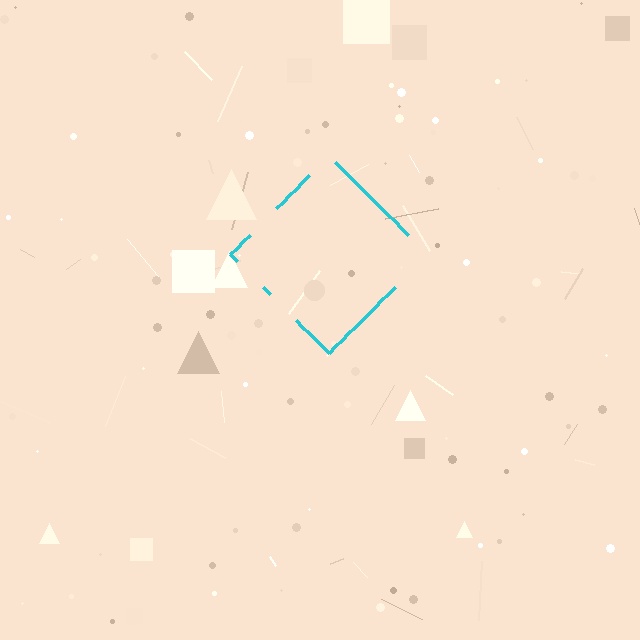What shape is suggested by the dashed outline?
The dashed outline suggests a diamond.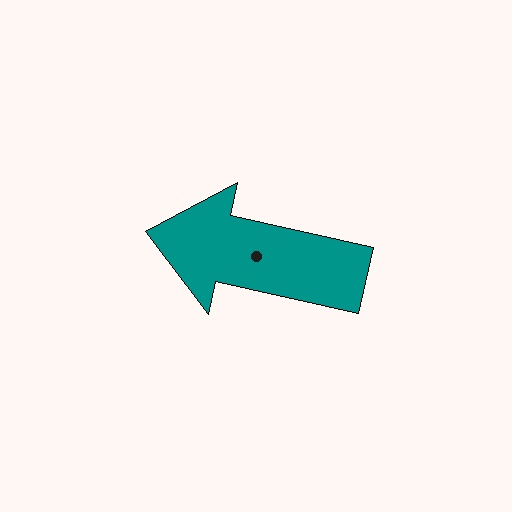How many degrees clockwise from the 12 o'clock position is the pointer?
Approximately 283 degrees.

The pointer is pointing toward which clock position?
Roughly 9 o'clock.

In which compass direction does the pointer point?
West.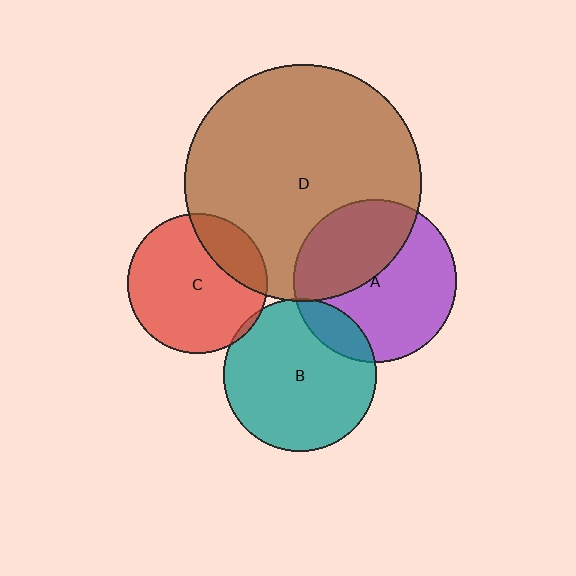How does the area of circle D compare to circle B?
Approximately 2.4 times.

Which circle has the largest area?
Circle D (brown).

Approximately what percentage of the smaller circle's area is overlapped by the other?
Approximately 5%.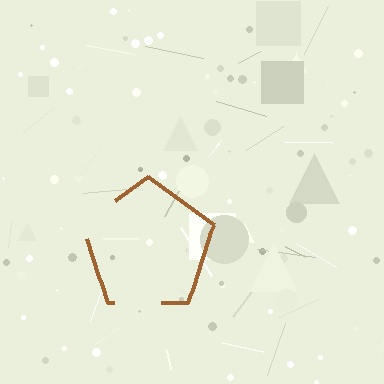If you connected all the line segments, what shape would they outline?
They would outline a pentagon.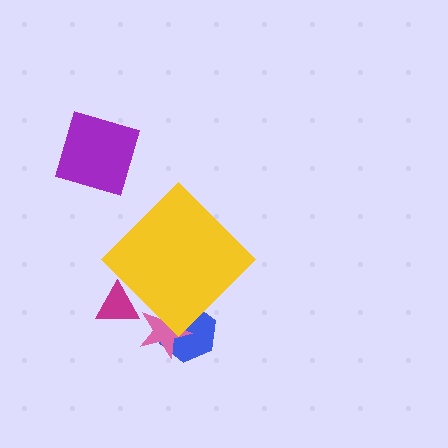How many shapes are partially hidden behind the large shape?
3 shapes are partially hidden.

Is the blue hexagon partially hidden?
Yes, the blue hexagon is partially hidden behind the yellow diamond.